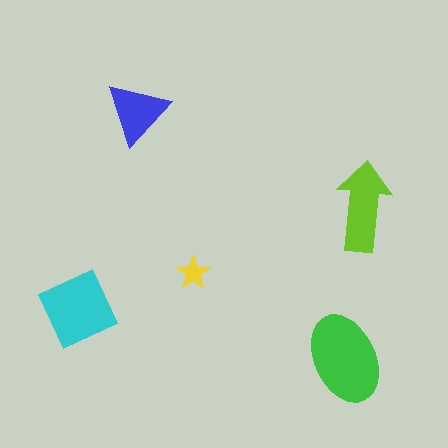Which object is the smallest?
The yellow star.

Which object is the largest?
The green ellipse.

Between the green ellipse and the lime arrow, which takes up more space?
The green ellipse.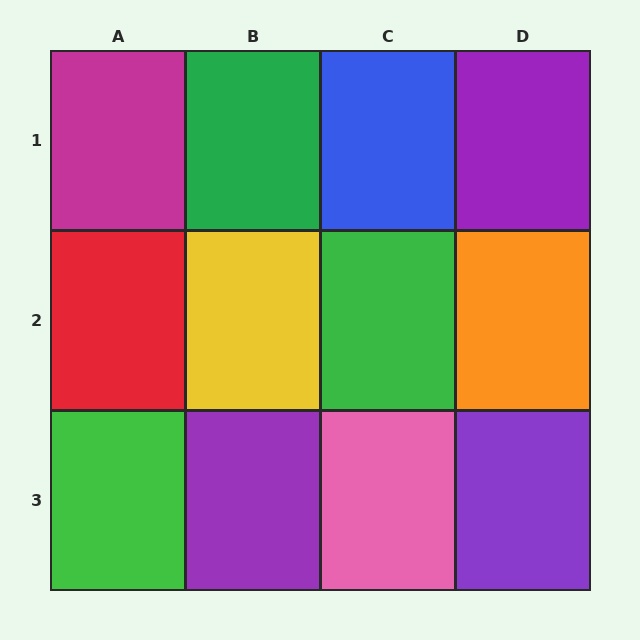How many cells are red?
1 cell is red.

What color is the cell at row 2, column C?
Green.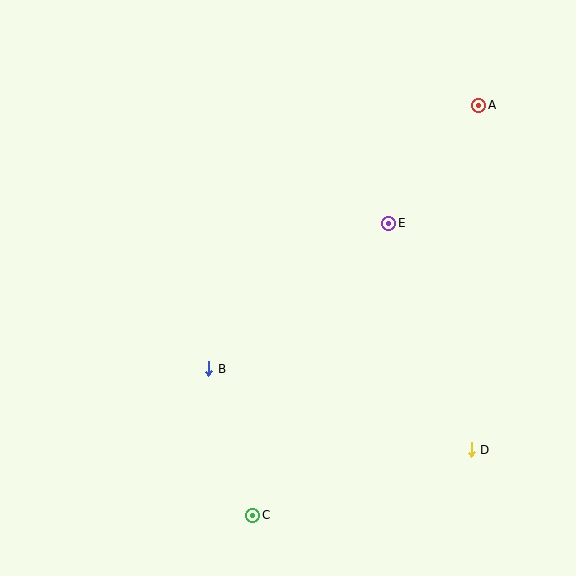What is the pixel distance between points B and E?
The distance between B and E is 231 pixels.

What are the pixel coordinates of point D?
Point D is at (471, 450).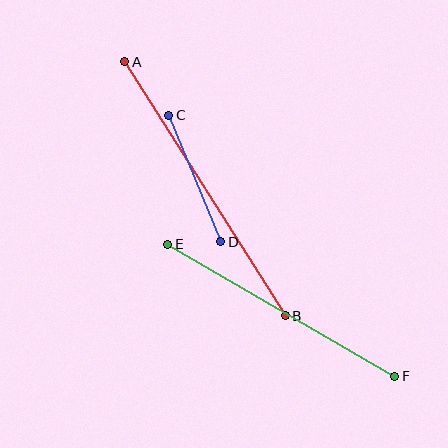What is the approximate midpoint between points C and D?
The midpoint is at approximately (195, 178) pixels.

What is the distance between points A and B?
The distance is approximately 301 pixels.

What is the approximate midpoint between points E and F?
The midpoint is at approximately (281, 310) pixels.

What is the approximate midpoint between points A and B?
The midpoint is at approximately (205, 189) pixels.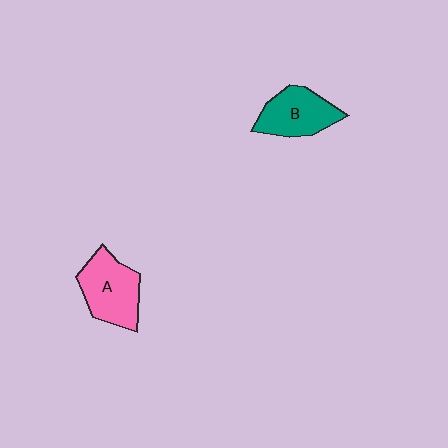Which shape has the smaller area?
Shape B (teal).